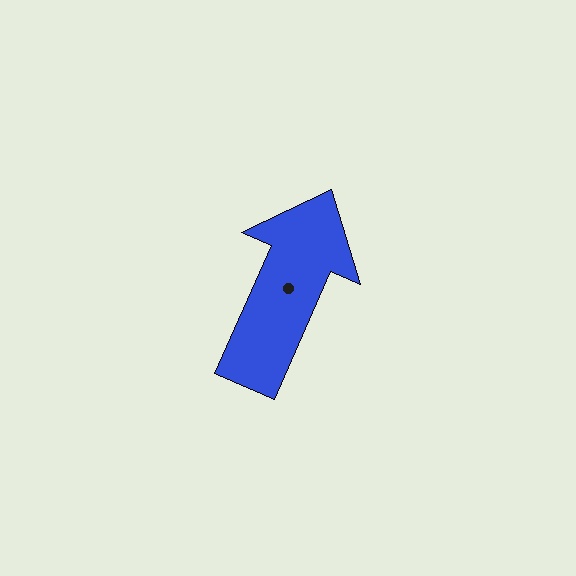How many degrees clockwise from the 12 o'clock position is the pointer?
Approximately 24 degrees.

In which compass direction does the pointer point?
Northeast.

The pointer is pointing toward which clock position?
Roughly 1 o'clock.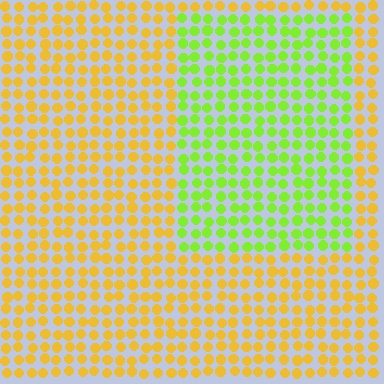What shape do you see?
I see a rectangle.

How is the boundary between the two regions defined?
The boundary is defined purely by a slight shift in hue (about 51 degrees). Spacing, size, and orientation are identical on both sides.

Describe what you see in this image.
The image is filled with small yellow elements in a uniform arrangement. A rectangle-shaped region is visible where the elements are tinted to a slightly different hue, forming a subtle color boundary.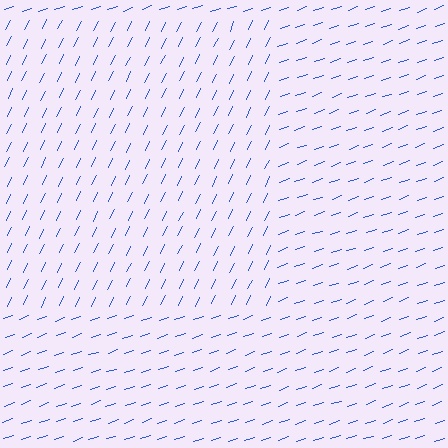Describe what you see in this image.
The image is filled with small blue line segments. A rectangle region in the image has lines oriented differently from the surrounding lines, creating a visible texture boundary.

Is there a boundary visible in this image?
Yes, there is a texture boundary formed by a change in line orientation.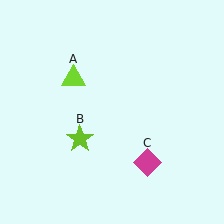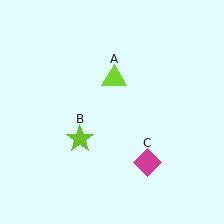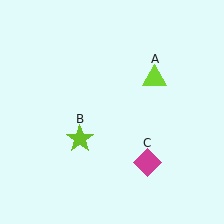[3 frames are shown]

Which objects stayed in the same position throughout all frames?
Lime star (object B) and magenta diamond (object C) remained stationary.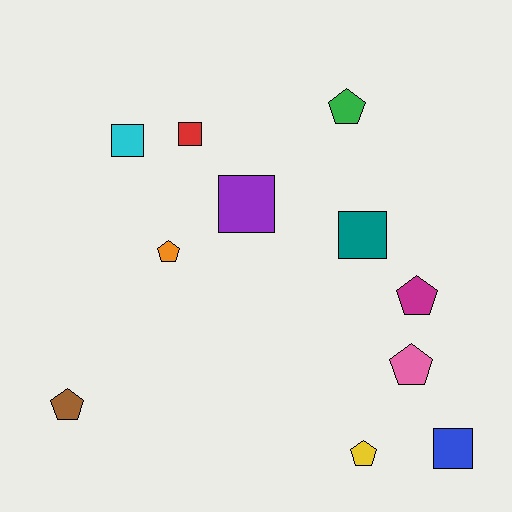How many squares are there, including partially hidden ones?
There are 5 squares.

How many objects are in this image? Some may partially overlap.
There are 11 objects.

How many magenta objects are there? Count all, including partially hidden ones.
There is 1 magenta object.